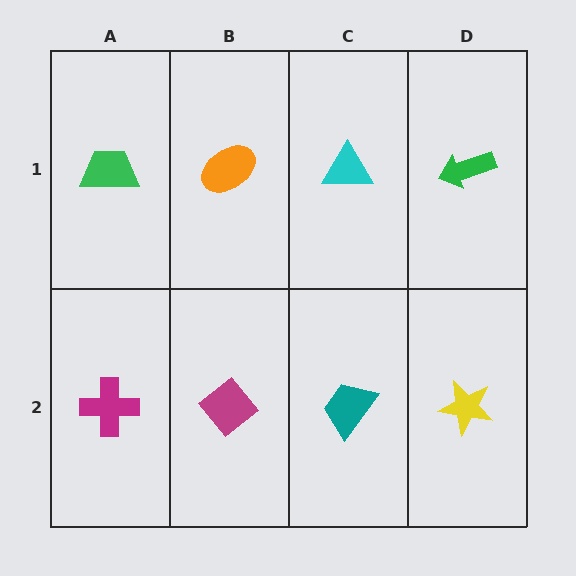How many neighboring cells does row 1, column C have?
3.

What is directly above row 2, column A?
A green trapezoid.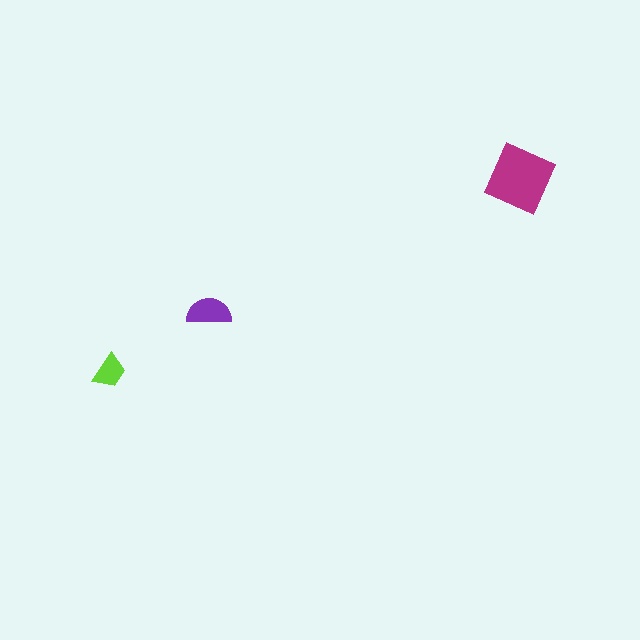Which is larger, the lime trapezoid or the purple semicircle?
The purple semicircle.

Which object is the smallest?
The lime trapezoid.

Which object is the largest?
The magenta square.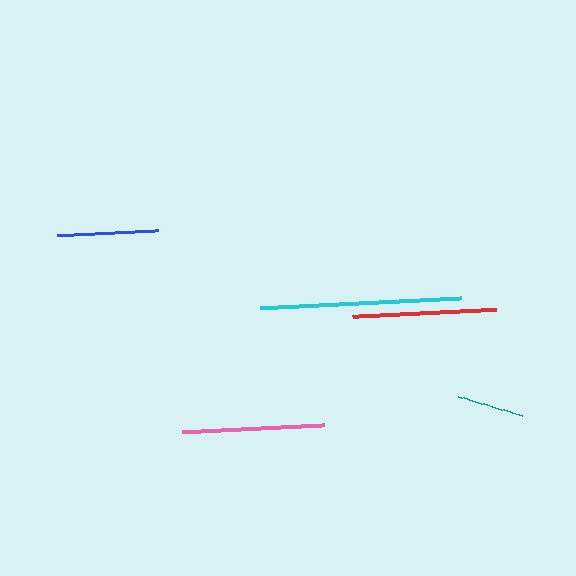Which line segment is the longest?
The cyan line is the longest at approximately 201 pixels.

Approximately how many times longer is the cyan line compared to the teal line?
The cyan line is approximately 3.0 times the length of the teal line.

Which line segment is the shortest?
The teal line is the shortest at approximately 67 pixels.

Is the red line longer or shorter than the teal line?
The red line is longer than the teal line.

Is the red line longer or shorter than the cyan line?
The cyan line is longer than the red line.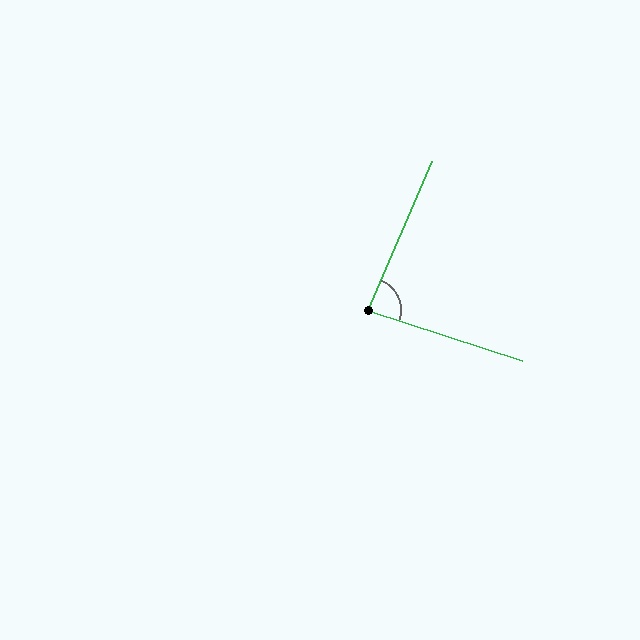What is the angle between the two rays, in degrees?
Approximately 85 degrees.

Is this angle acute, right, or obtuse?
It is acute.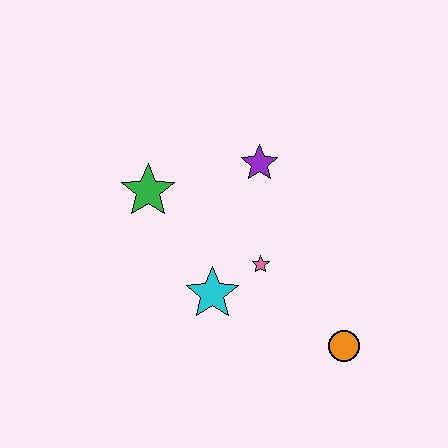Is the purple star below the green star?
No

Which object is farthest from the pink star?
The green star is farthest from the pink star.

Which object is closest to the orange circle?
The pink star is closest to the orange circle.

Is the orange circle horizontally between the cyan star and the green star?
No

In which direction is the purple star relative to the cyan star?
The purple star is above the cyan star.